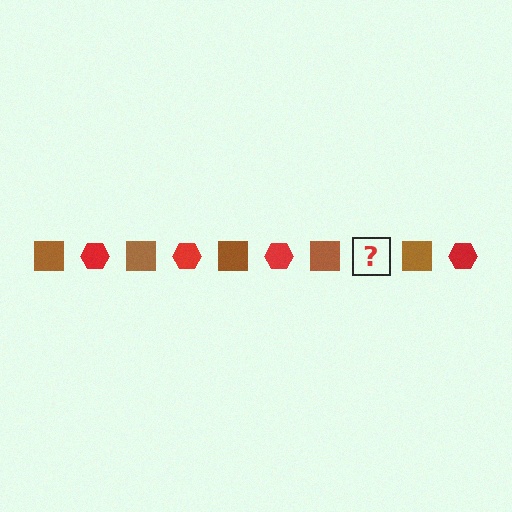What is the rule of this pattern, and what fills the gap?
The rule is that the pattern alternates between brown square and red hexagon. The gap should be filled with a red hexagon.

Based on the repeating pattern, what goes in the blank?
The blank should be a red hexagon.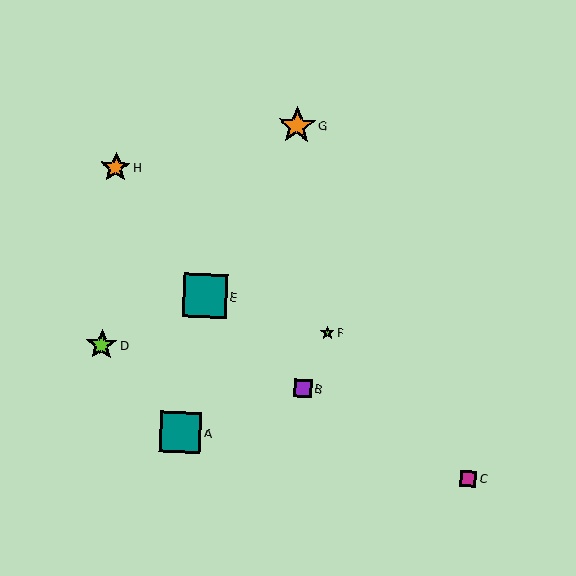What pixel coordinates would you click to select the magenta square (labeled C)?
Click at (468, 479) to select the magenta square C.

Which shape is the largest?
The teal square (labeled E) is the largest.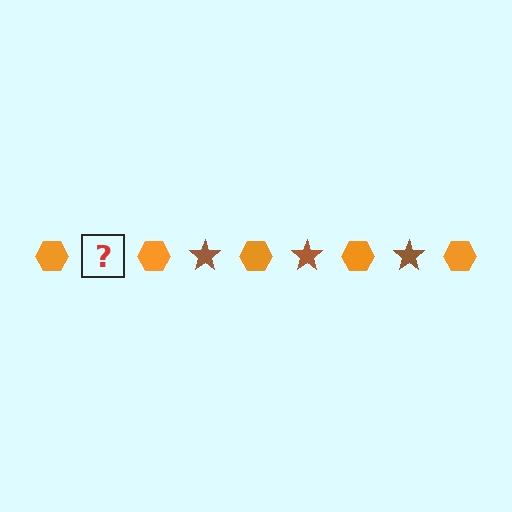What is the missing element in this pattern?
The missing element is a brown star.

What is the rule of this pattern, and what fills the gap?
The rule is that the pattern alternates between orange hexagon and brown star. The gap should be filled with a brown star.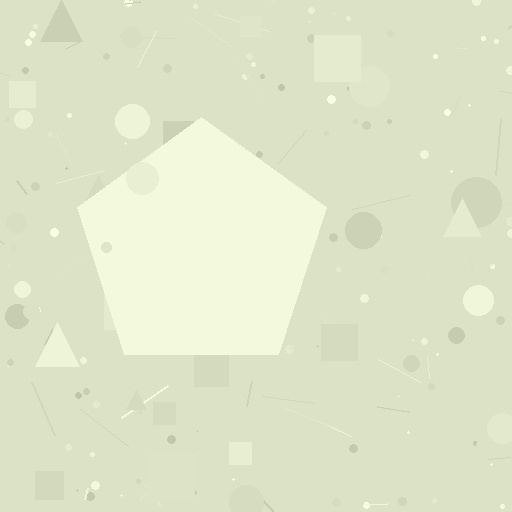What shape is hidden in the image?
A pentagon is hidden in the image.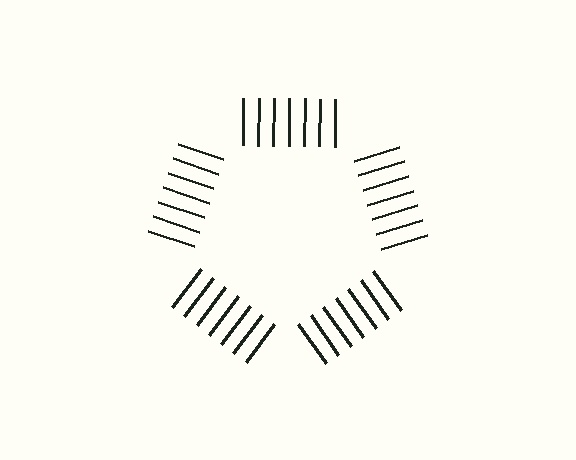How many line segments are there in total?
35 — 7 along each of the 5 edges.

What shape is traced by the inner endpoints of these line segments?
An illusory pentagon — the line segments terminate on its edges but no continuous stroke is drawn.